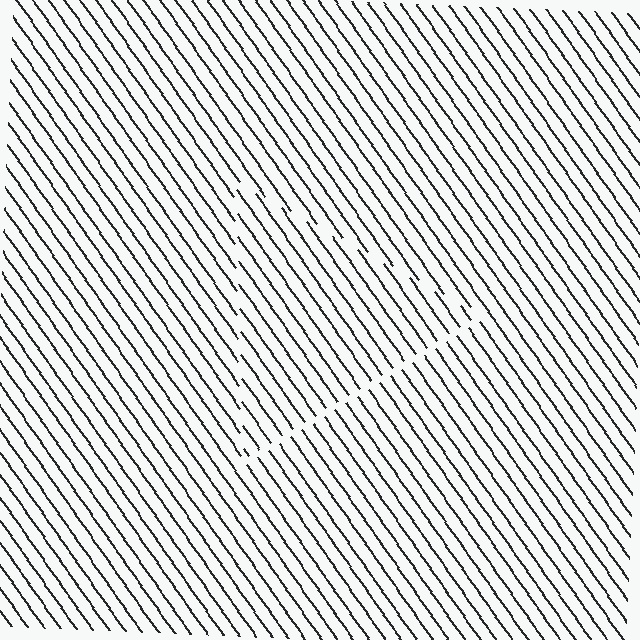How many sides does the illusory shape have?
3 sides — the line-ends trace a triangle.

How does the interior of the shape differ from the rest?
The interior of the shape contains the same grating, shifted by half a period — the contour is defined by the phase discontinuity where line-ends from the inner and outer gratings abut.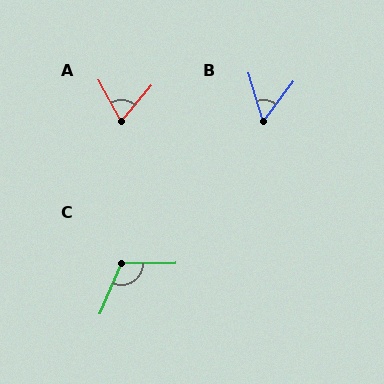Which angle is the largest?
C, at approximately 114 degrees.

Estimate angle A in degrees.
Approximately 68 degrees.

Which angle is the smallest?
B, at approximately 53 degrees.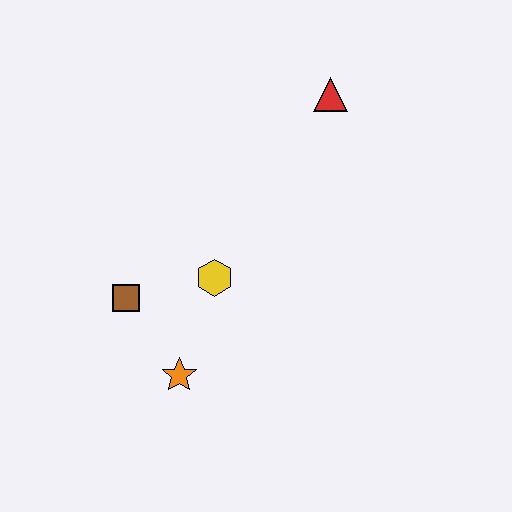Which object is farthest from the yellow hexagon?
The red triangle is farthest from the yellow hexagon.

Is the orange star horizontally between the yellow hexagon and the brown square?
Yes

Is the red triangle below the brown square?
No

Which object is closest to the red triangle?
The yellow hexagon is closest to the red triangle.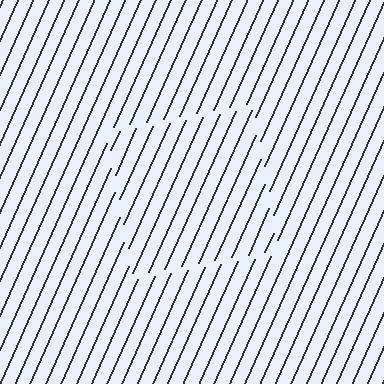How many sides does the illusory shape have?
4 sides — the line-ends trace a square.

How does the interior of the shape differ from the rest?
The interior of the shape contains the same grating, shifted by half a period — the contour is defined by the phase discontinuity where line-ends from the inner and outer gratings abut.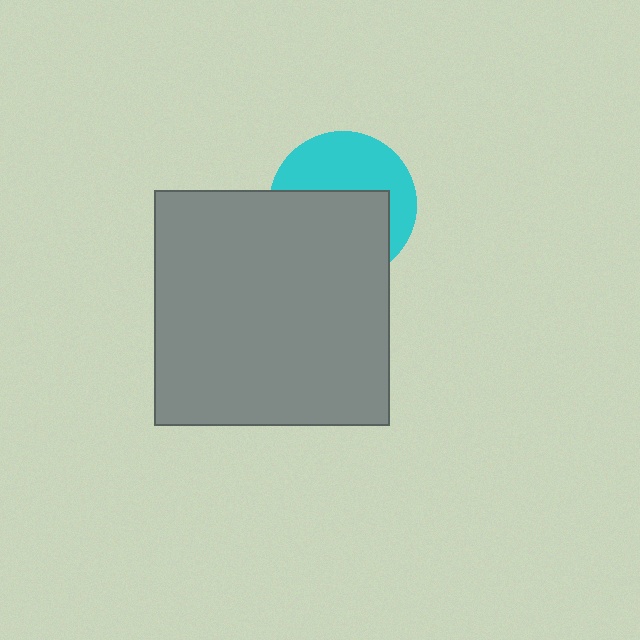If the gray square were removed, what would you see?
You would see the complete cyan circle.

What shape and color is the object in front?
The object in front is a gray square.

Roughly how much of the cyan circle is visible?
About half of it is visible (roughly 46%).